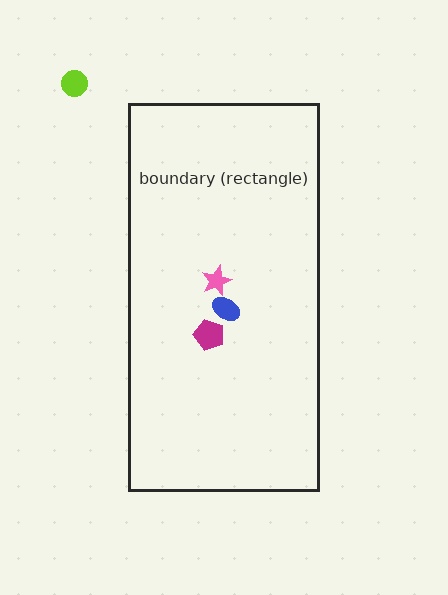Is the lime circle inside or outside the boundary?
Outside.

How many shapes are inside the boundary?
3 inside, 1 outside.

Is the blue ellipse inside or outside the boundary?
Inside.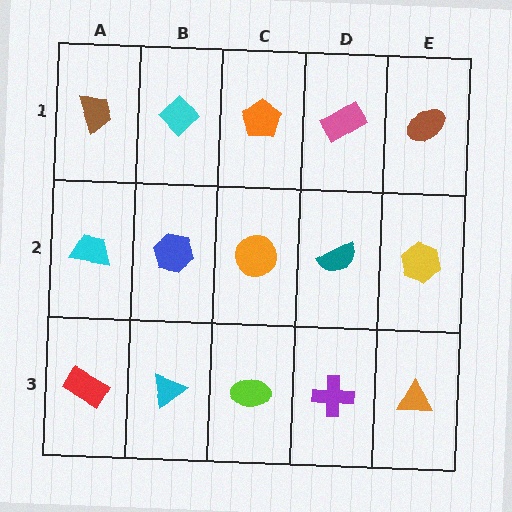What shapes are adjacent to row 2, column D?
A pink rectangle (row 1, column D), a purple cross (row 3, column D), an orange circle (row 2, column C), a yellow hexagon (row 2, column E).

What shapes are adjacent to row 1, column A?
A cyan trapezoid (row 2, column A), a cyan diamond (row 1, column B).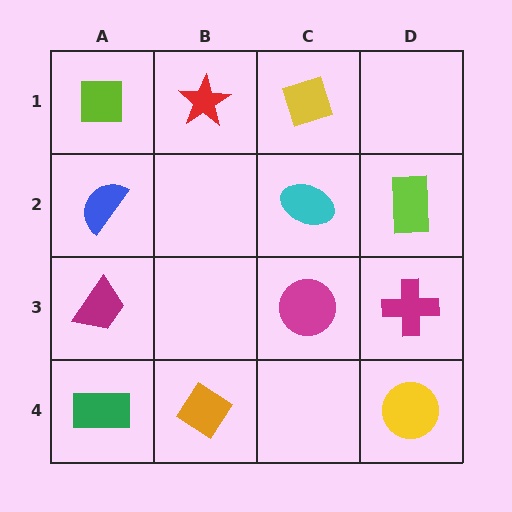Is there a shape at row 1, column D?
No, that cell is empty.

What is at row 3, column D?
A magenta cross.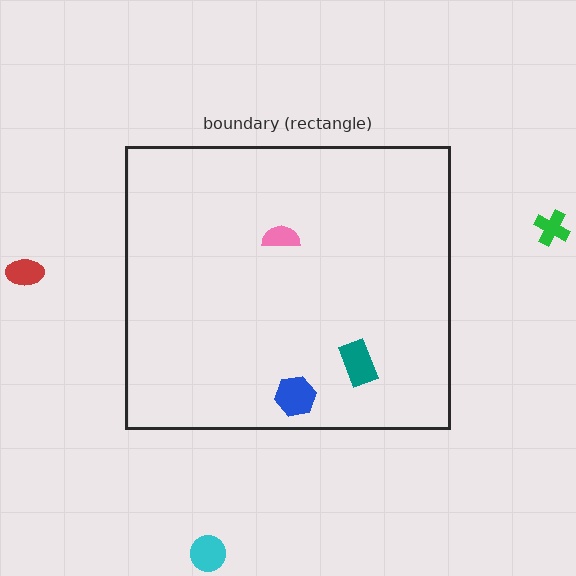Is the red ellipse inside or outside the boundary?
Outside.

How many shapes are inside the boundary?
3 inside, 3 outside.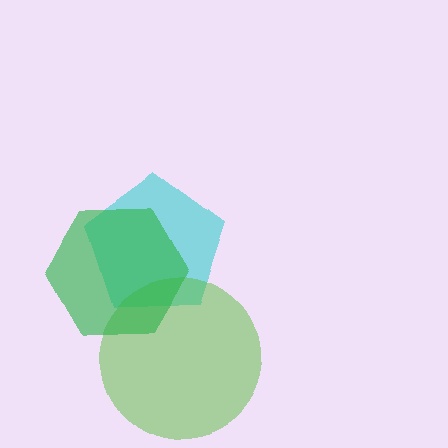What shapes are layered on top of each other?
The layered shapes are: a cyan pentagon, a lime circle, a green hexagon.